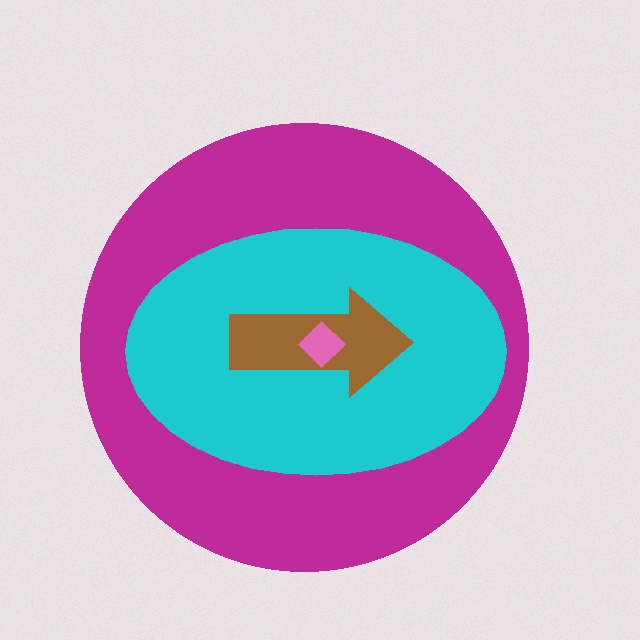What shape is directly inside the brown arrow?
The pink diamond.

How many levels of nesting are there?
4.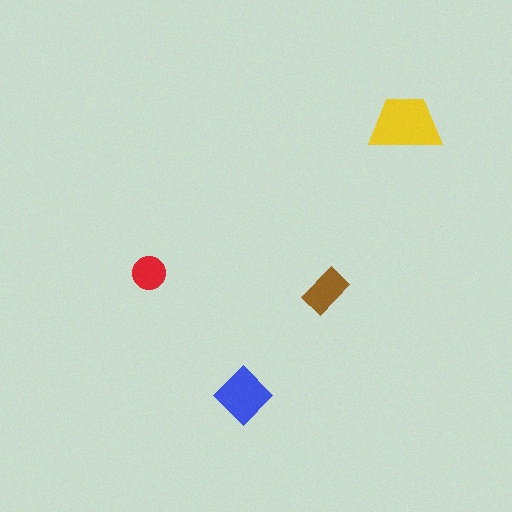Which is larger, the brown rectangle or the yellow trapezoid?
The yellow trapezoid.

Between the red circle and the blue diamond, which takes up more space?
The blue diamond.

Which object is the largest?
The yellow trapezoid.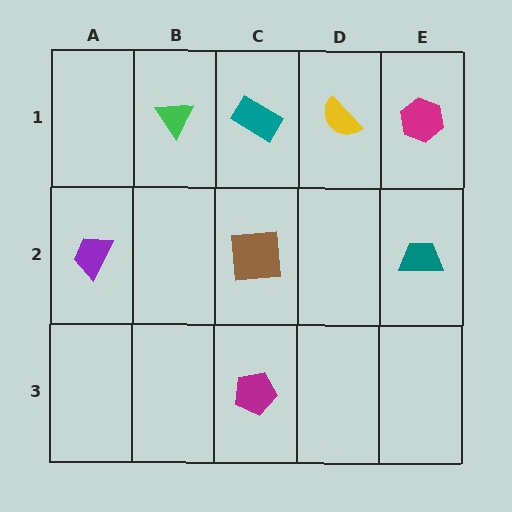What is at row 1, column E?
A magenta hexagon.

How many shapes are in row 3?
1 shape.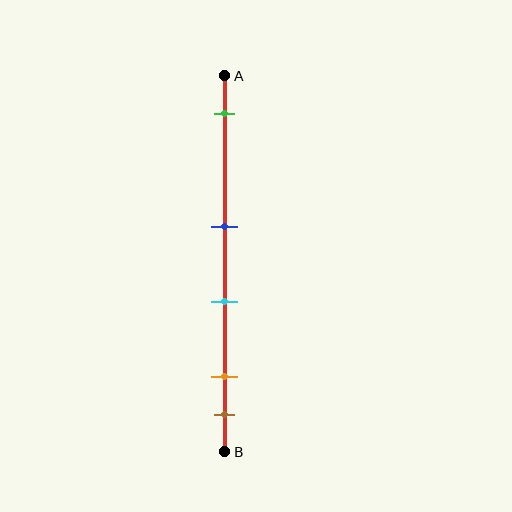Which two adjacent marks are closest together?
The orange and brown marks are the closest adjacent pair.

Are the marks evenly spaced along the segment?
No, the marks are not evenly spaced.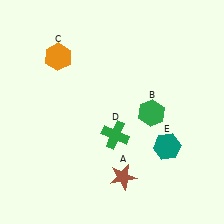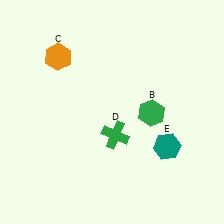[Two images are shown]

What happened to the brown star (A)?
The brown star (A) was removed in Image 2. It was in the bottom-right area of Image 1.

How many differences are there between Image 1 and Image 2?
There is 1 difference between the two images.